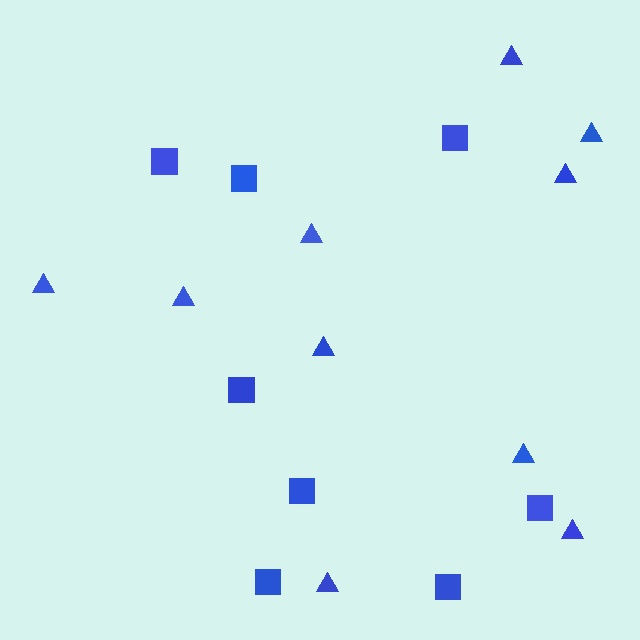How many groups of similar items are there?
There are 2 groups: one group of squares (8) and one group of triangles (10).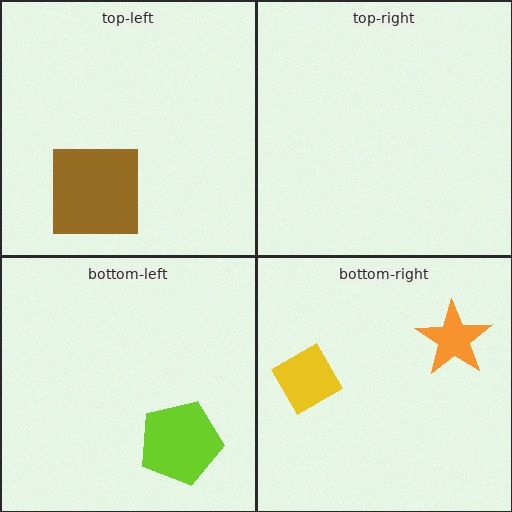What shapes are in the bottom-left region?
The lime pentagon.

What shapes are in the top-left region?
The brown square.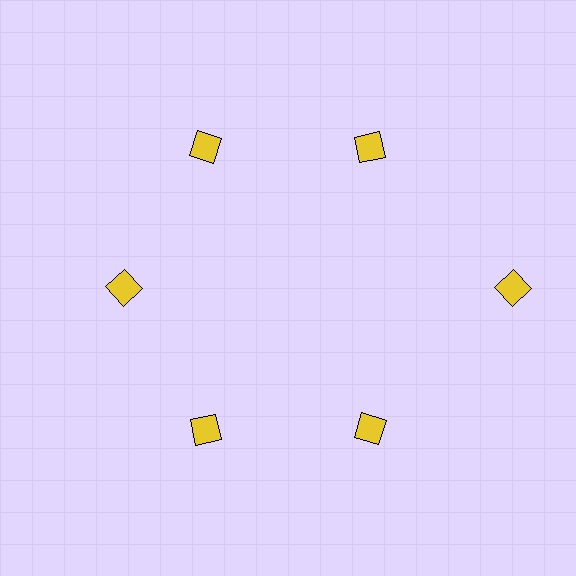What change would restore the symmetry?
The symmetry would be restored by moving it inward, back onto the ring so that all 6 diamonds sit at equal angles and equal distance from the center.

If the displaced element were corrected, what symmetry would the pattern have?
It would have 6-fold rotational symmetry — the pattern would map onto itself every 60 degrees.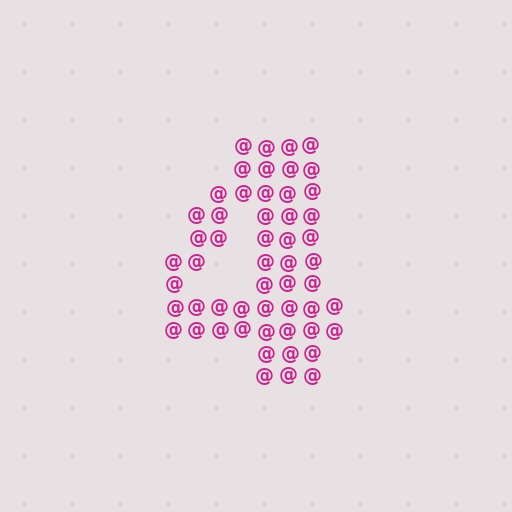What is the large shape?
The large shape is the digit 4.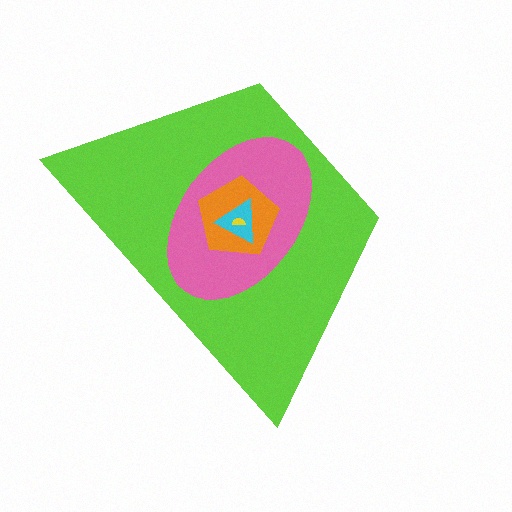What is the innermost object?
The yellow semicircle.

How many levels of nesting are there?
5.